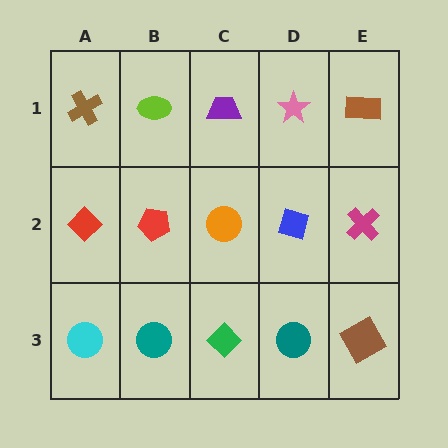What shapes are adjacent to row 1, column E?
A magenta cross (row 2, column E), a pink star (row 1, column D).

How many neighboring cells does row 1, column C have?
3.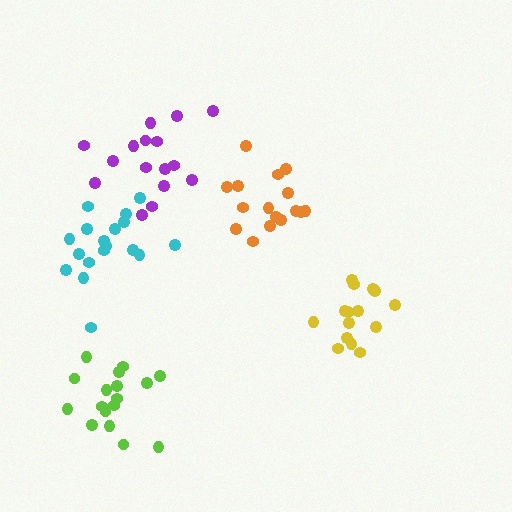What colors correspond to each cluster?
The clusters are colored: lime, purple, orange, yellow, cyan.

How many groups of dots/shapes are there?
There are 5 groups.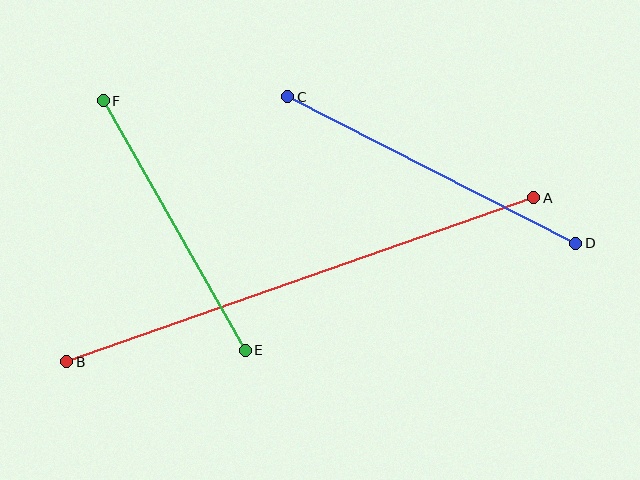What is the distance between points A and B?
The distance is approximately 495 pixels.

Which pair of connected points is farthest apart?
Points A and B are farthest apart.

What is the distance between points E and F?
The distance is approximately 287 pixels.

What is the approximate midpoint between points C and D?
The midpoint is at approximately (432, 170) pixels.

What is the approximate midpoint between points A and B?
The midpoint is at approximately (300, 280) pixels.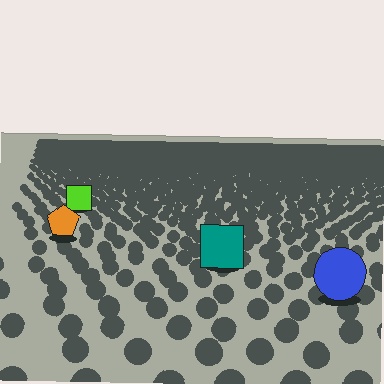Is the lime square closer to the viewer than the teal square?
No. The teal square is closer — you can tell from the texture gradient: the ground texture is coarser near it.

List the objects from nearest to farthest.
From nearest to farthest: the blue circle, the teal square, the orange pentagon, the lime square.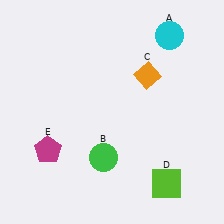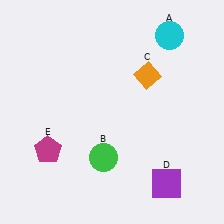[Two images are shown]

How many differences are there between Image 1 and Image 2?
There is 1 difference between the two images.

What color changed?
The square (D) changed from lime in Image 1 to purple in Image 2.